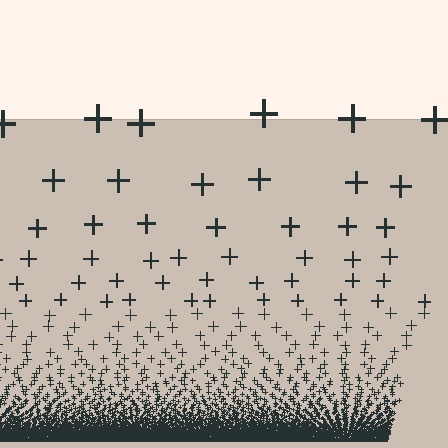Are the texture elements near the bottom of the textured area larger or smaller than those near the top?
Smaller. The gradient is inverted — elements near the bottom are smaller and denser.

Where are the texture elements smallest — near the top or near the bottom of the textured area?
Near the bottom.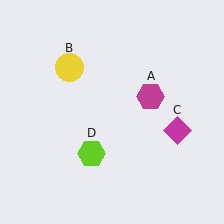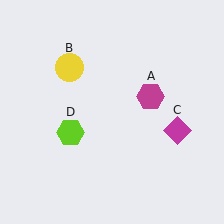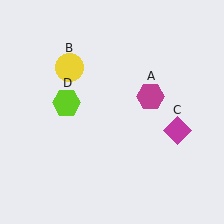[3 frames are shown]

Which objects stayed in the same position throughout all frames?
Magenta hexagon (object A) and yellow circle (object B) and magenta diamond (object C) remained stationary.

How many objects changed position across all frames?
1 object changed position: lime hexagon (object D).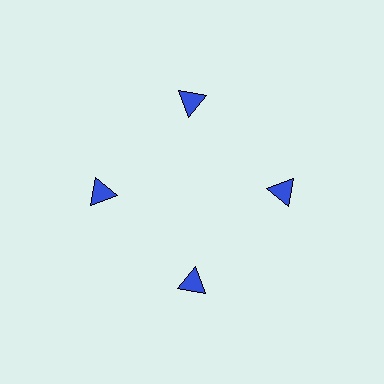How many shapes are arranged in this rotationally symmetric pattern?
There are 4 shapes, arranged in 4 groups of 1.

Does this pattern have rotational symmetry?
Yes, this pattern has 4-fold rotational symmetry. It looks the same after rotating 90 degrees around the center.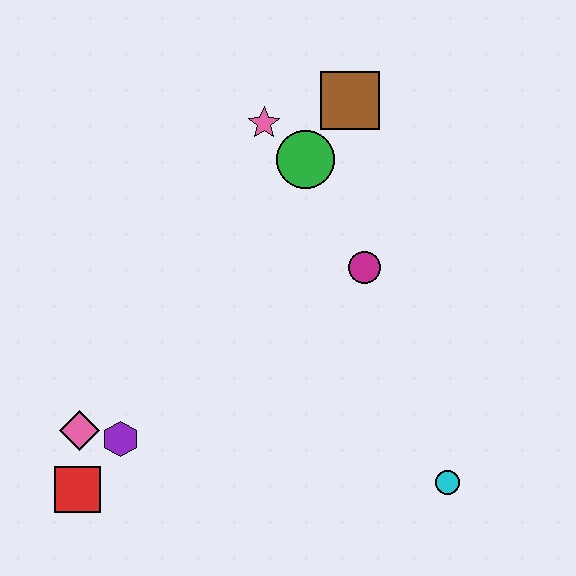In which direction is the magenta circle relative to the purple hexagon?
The magenta circle is to the right of the purple hexagon.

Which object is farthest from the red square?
The brown square is farthest from the red square.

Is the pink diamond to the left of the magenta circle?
Yes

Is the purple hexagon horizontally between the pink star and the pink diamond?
Yes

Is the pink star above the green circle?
Yes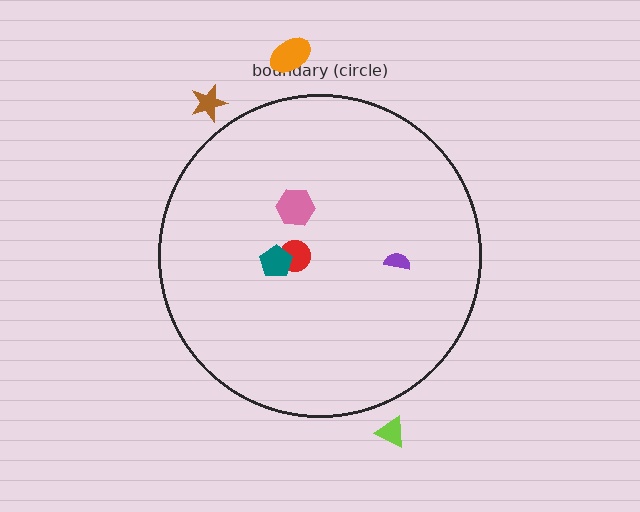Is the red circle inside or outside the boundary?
Inside.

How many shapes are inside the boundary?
4 inside, 3 outside.